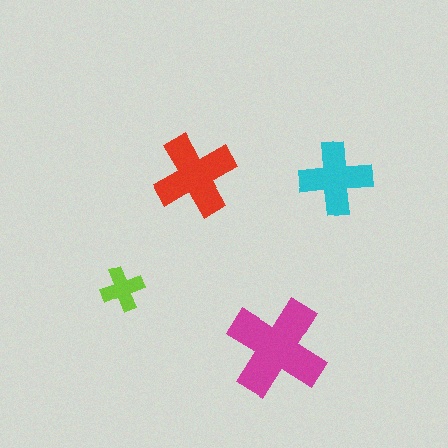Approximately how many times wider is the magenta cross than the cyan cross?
About 1.5 times wider.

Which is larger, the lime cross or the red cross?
The red one.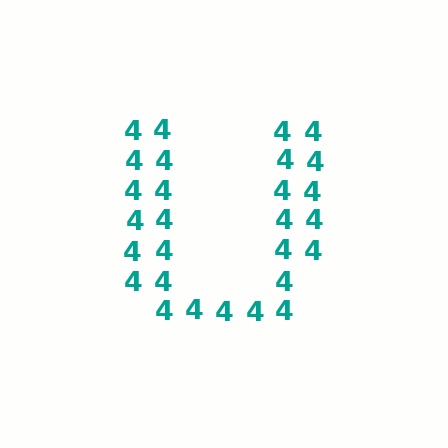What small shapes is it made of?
It is made of small digit 4's.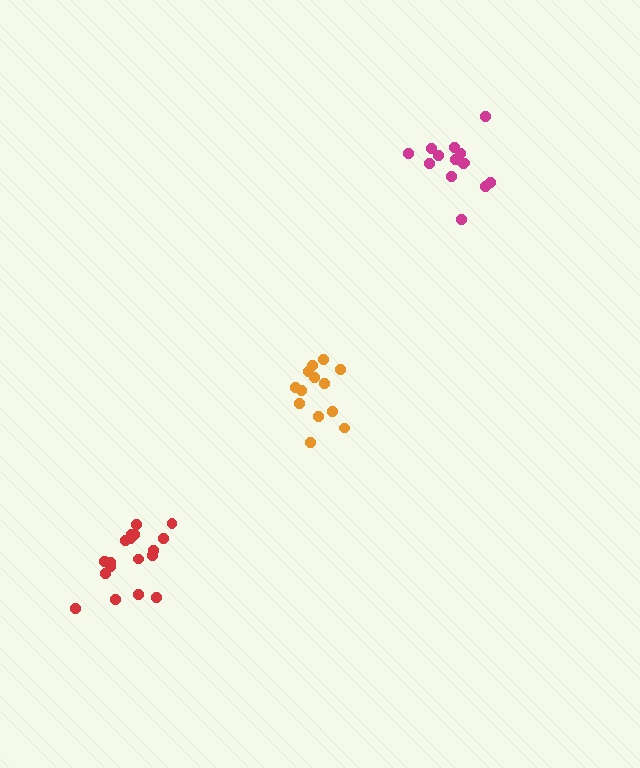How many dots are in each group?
Group 1: 13 dots, Group 2: 14 dots, Group 3: 18 dots (45 total).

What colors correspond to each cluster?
The clusters are colored: orange, magenta, red.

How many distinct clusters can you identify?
There are 3 distinct clusters.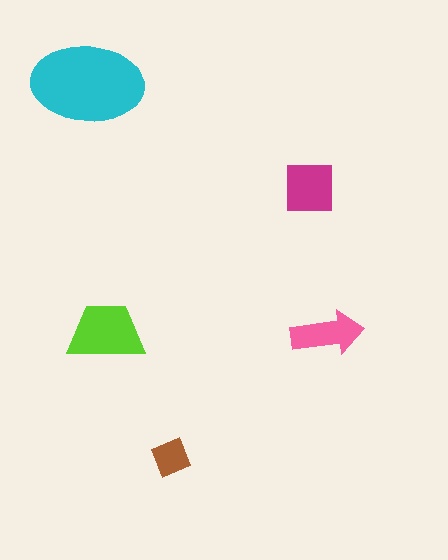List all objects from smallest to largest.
The brown diamond, the pink arrow, the magenta square, the lime trapezoid, the cyan ellipse.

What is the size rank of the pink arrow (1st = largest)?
4th.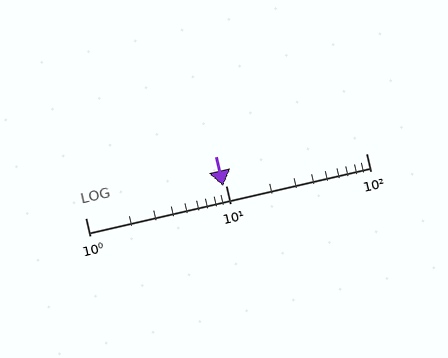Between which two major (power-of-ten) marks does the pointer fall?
The pointer is between 1 and 10.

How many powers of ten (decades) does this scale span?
The scale spans 2 decades, from 1 to 100.